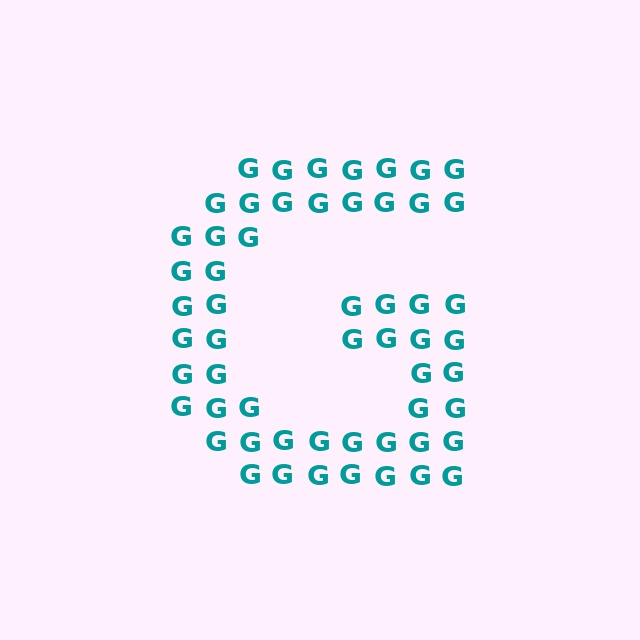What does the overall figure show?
The overall figure shows the letter G.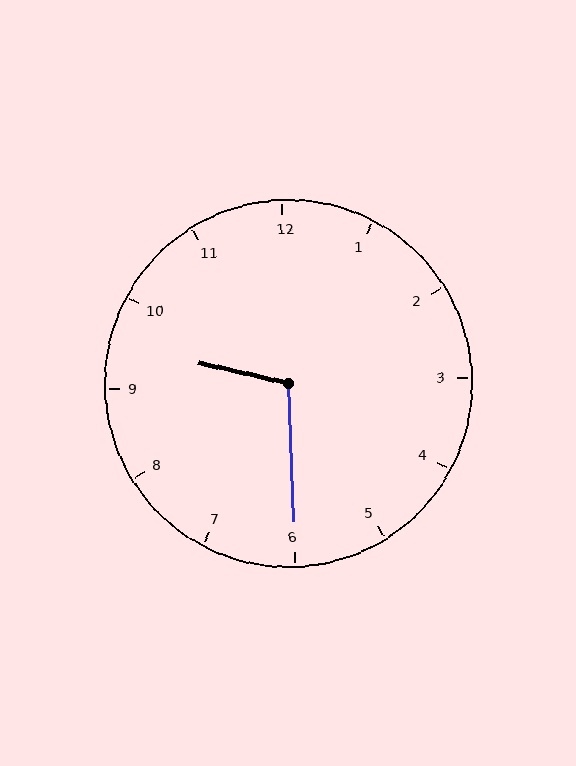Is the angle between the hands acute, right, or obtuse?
It is obtuse.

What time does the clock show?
9:30.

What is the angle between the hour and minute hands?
Approximately 105 degrees.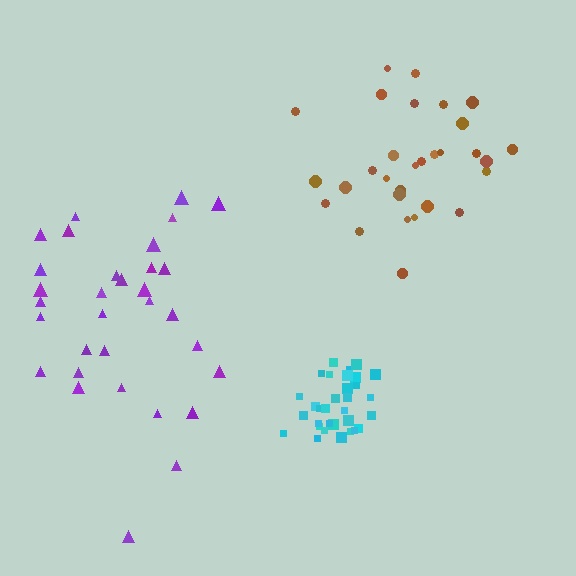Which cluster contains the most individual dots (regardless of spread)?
Cyan (33).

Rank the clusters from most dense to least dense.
cyan, brown, purple.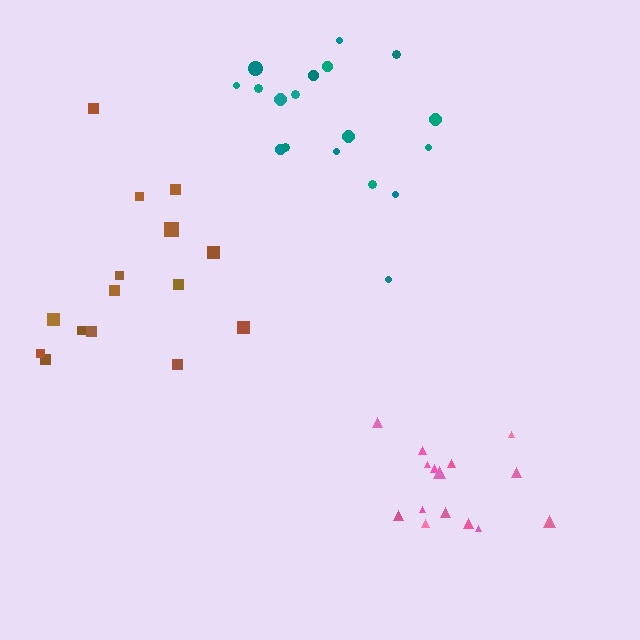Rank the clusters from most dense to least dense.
pink, teal, brown.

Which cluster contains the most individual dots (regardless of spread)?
Teal (18).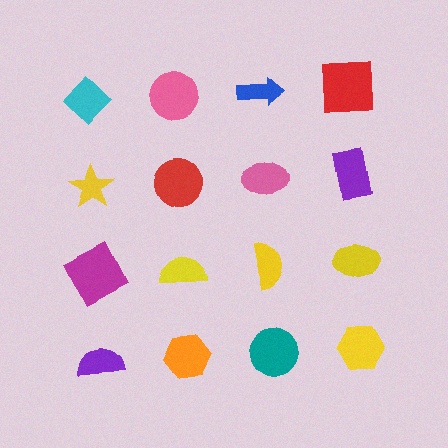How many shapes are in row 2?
4 shapes.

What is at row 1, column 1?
A cyan diamond.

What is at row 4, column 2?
An orange hexagon.